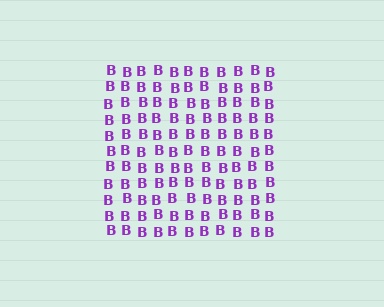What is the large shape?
The large shape is a square.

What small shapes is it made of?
It is made of small letter B's.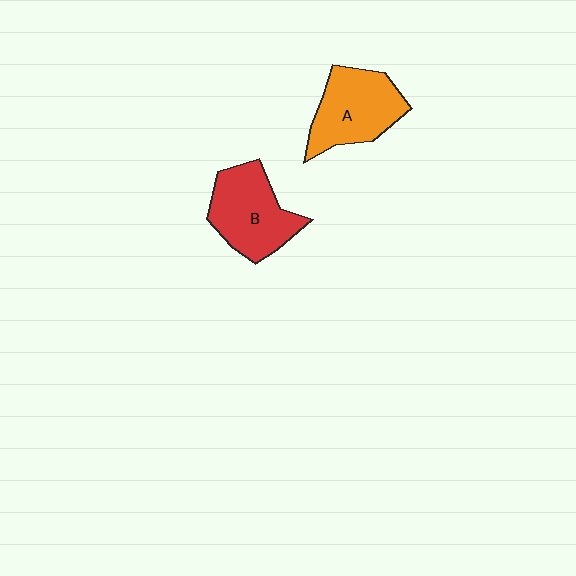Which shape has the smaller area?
Shape B (red).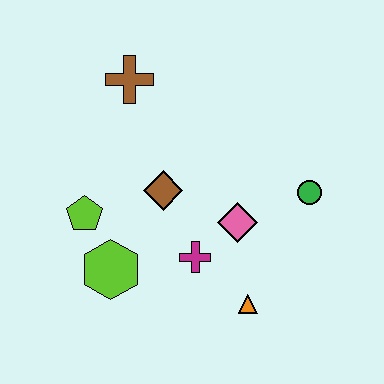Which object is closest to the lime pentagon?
The lime hexagon is closest to the lime pentagon.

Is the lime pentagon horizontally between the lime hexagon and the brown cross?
No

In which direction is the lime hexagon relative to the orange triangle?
The lime hexagon is to the left of the orange triangle.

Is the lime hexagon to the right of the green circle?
No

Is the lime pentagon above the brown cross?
No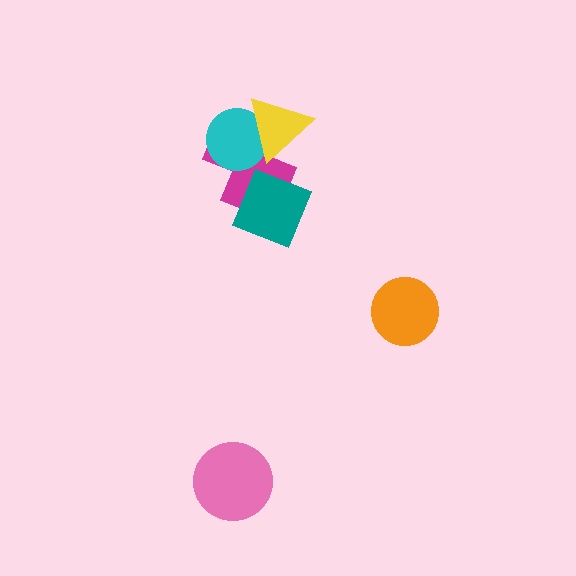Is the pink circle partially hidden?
No, no other shape covers it.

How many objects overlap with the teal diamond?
1 object overlaps with the teal diamond.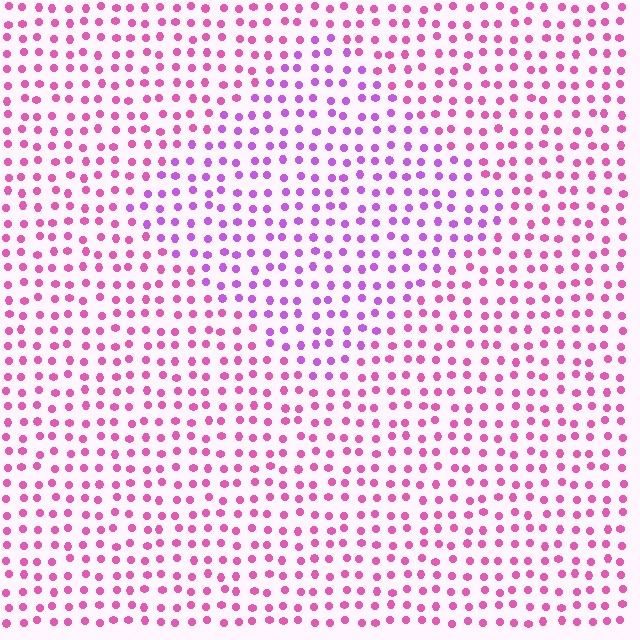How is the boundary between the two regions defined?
The boundary is defined purely by a slight shift in hue (about 33 degrees). Spacing, size, and orientation are identical on both sides.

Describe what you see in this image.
The image is filled with small pink elements in a uniform arrangement. A diamond-shaped region is visible where the elements are tinted to a slightly different hue, forming a subtle color boundary.